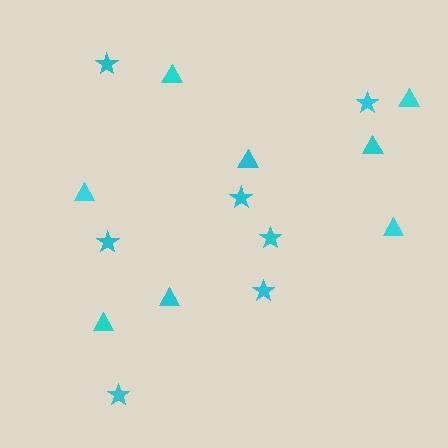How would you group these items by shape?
There are 2 groups: one group of triangles (8) and one group of stars (7).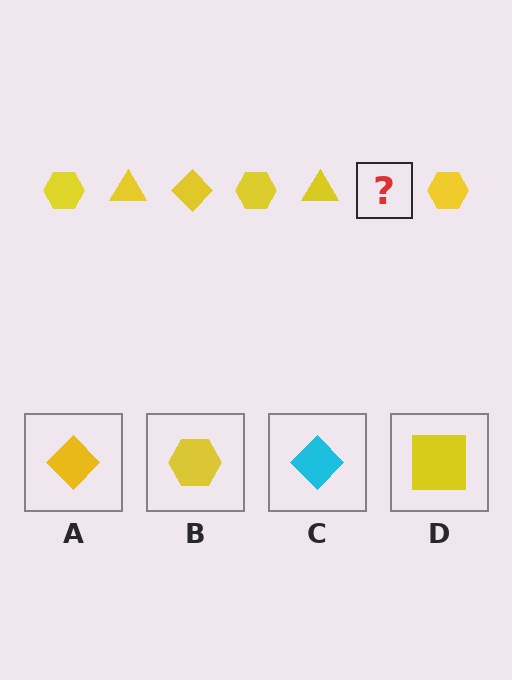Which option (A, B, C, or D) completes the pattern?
A.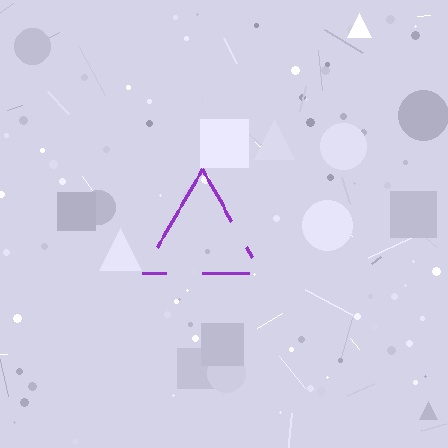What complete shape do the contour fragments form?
The contour fragments form a triangle.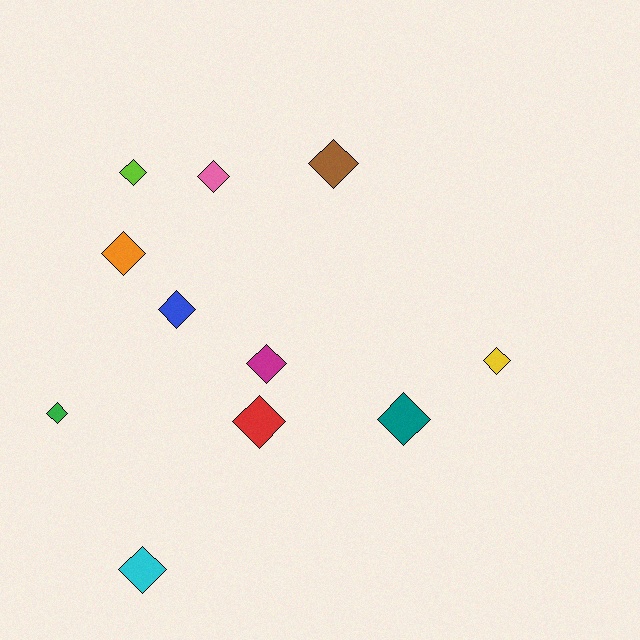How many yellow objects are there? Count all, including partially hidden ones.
There is 1 yellow object.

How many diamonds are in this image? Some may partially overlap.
There are 11 diamonds.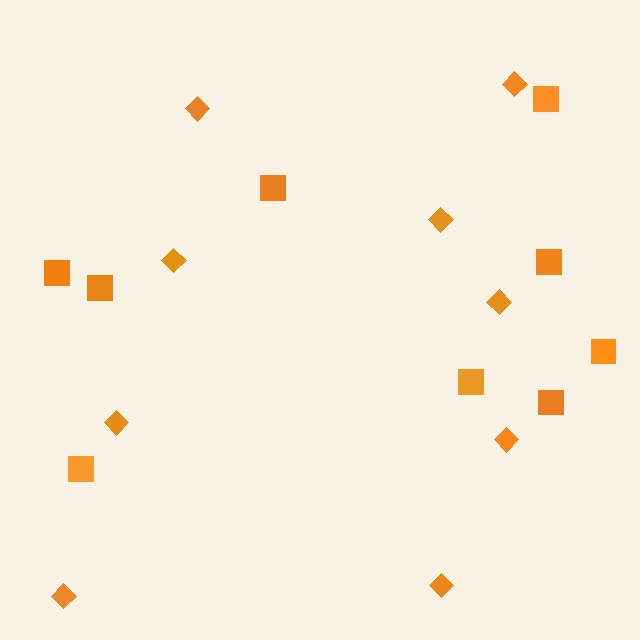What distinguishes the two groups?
There are 2 groups: one group of diamonds (9) and one group of squares (9).